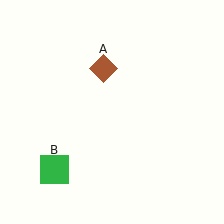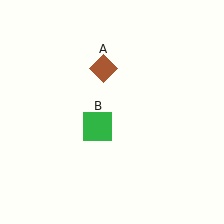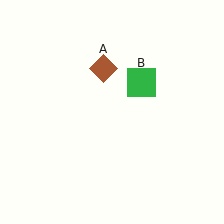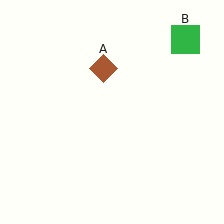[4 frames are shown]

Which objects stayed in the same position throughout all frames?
Brown diamond (object A) remained stationary.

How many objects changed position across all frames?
1 object changed position: green square (object B).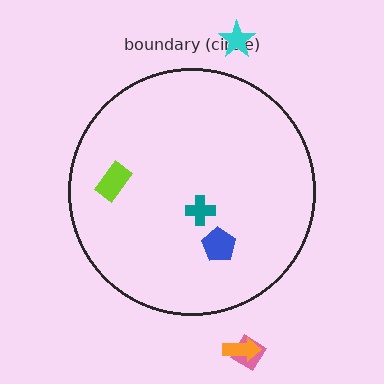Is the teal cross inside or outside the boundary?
Inside.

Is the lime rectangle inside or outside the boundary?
Inside.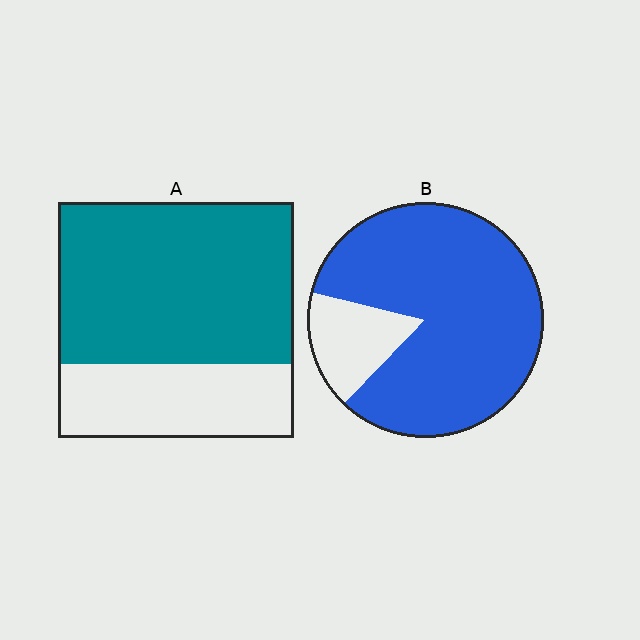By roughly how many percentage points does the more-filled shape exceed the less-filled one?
By roughly 15 percentage points (B over A).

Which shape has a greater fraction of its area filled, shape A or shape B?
Shape B.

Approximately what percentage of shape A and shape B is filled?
A is approximately 70% and B is approximately 85%.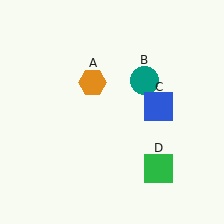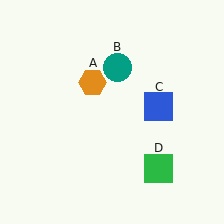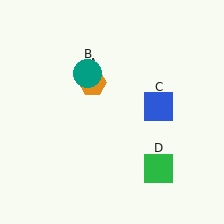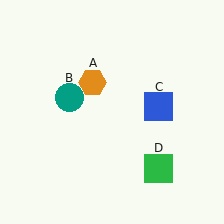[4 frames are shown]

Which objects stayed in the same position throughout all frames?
Orange hexagon (object A) and blue square (object C) and green square (object D) remained stationary.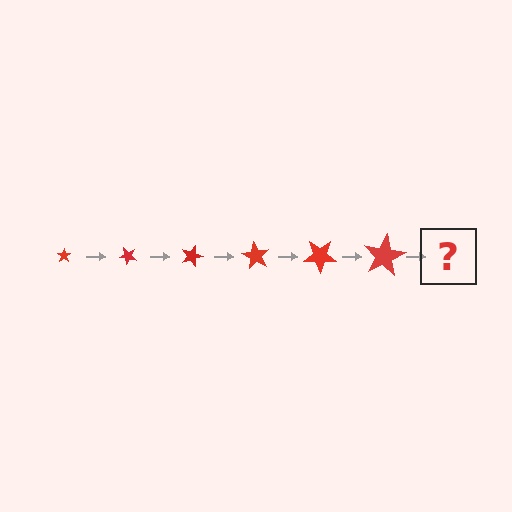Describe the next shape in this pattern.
It should be a star, larger than the previous one and rotated 270 degrees from the start.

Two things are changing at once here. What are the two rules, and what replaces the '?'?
The two rules are that the star grows larger each step and it rotates 45 degrees each step. The '?' should be a star, larger than the previous one and rotated 270 degrees from the start.